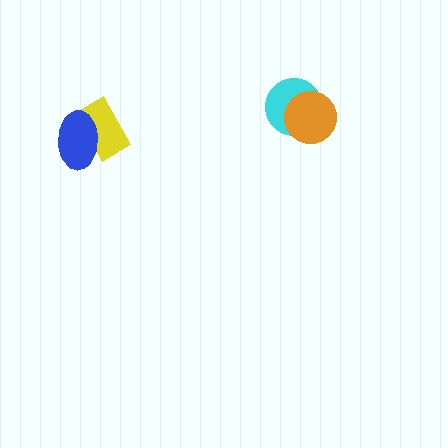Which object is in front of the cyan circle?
The orange circle is in front of the cyan circle.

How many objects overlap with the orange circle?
1 object overlaps with the orange circle.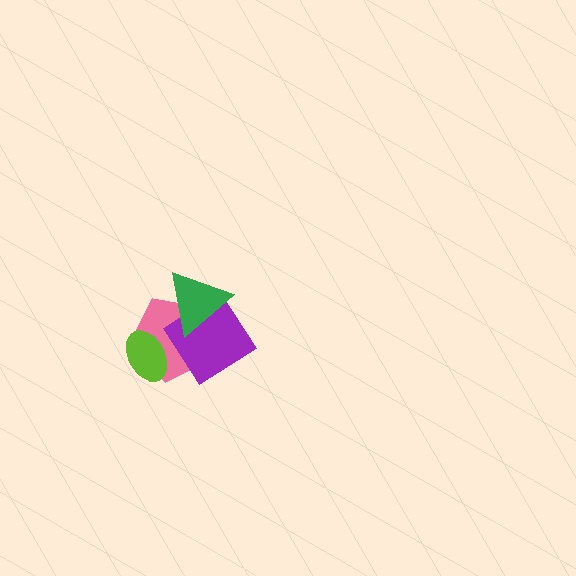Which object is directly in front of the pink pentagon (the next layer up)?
The purple diamond is directly in front of the pink pentagon.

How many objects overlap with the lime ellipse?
2 objects overlap with the lime ellipse.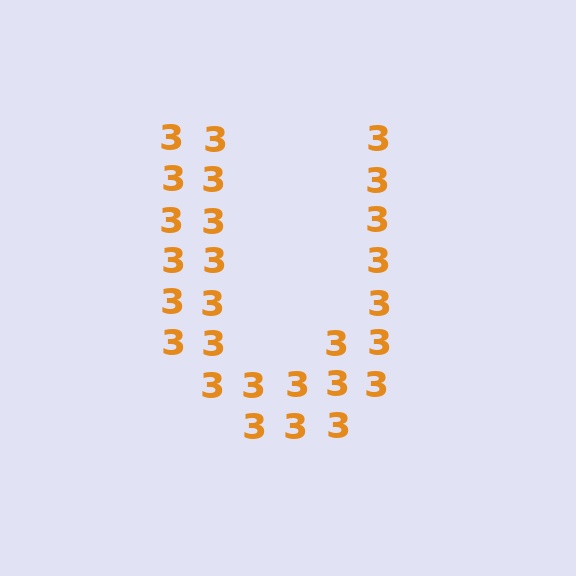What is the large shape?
The large shape is the letter U.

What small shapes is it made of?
It is made of small digit 3's.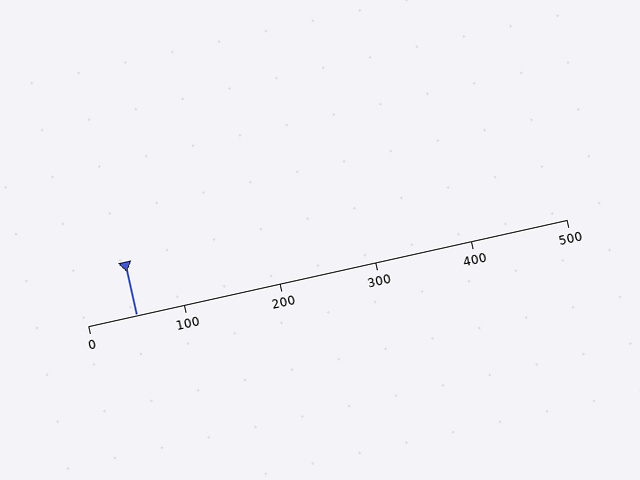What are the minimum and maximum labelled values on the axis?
The axis runs from 0 to 500.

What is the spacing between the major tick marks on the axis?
The major ticks are spaced 100 apart.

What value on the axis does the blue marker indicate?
The marker indicates approximately 50.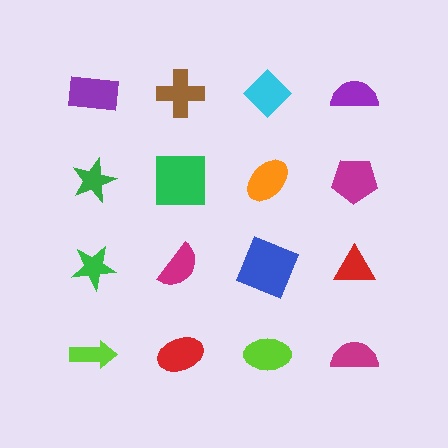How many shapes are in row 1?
4 shapes.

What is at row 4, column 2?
A red ellipse.